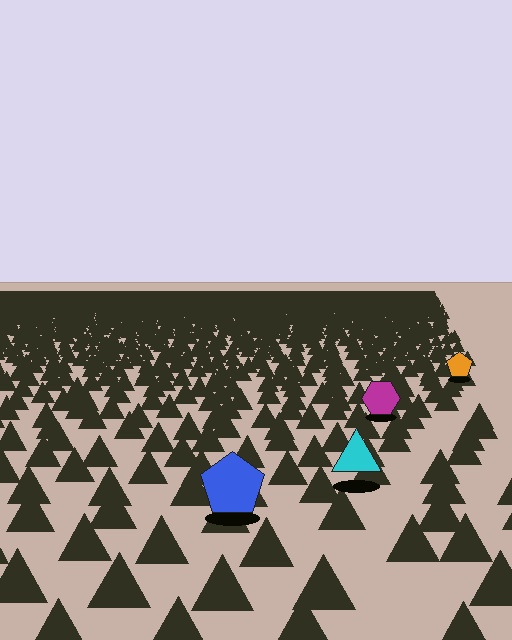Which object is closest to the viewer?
The blue pentagon is closest. The texture marks near it are larger and more spread out.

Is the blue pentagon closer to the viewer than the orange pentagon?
Yes. The blue pentagon is closer — you can tell from the texture gradient: the ground texture is coarser near it.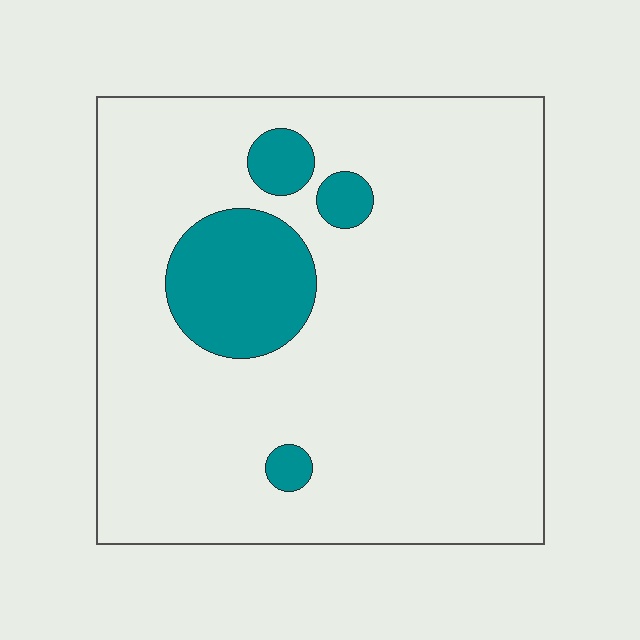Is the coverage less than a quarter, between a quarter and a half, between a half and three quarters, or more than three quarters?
Less than a quarter.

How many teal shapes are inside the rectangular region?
4.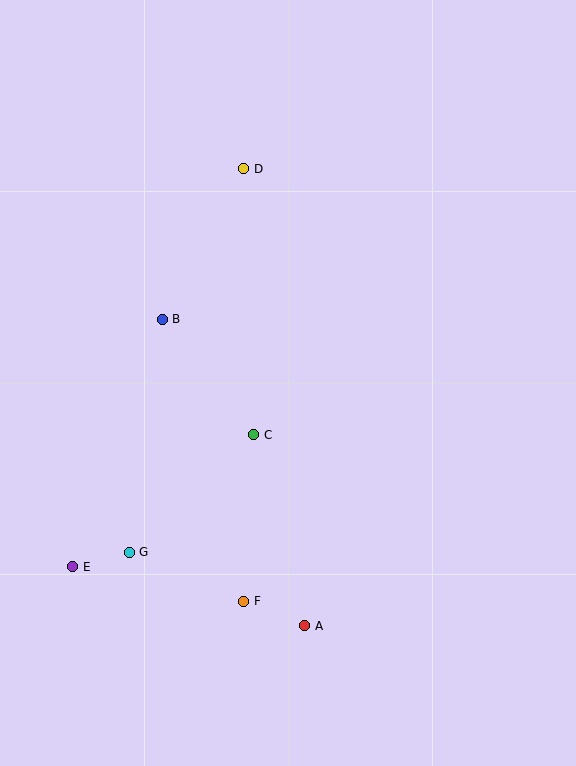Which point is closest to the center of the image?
Point C at (254, 435) is closest to the center.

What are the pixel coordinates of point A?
Point A is at (305, 626).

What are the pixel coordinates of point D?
Point D is at (244, 169).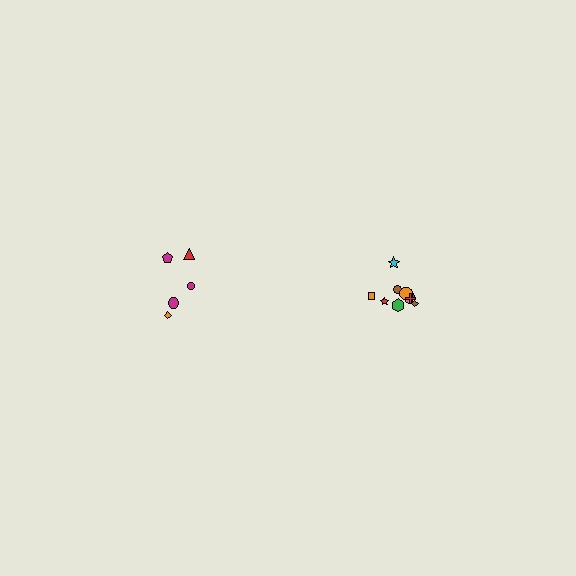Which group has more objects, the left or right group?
The right group.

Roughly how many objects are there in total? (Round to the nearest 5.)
Roughly 15 objects in total.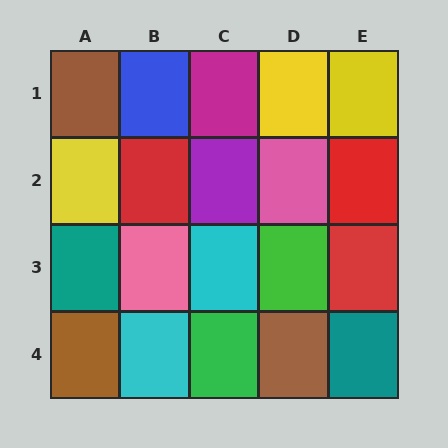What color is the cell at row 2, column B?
Red.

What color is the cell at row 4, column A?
Brown.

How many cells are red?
3 cells are red.